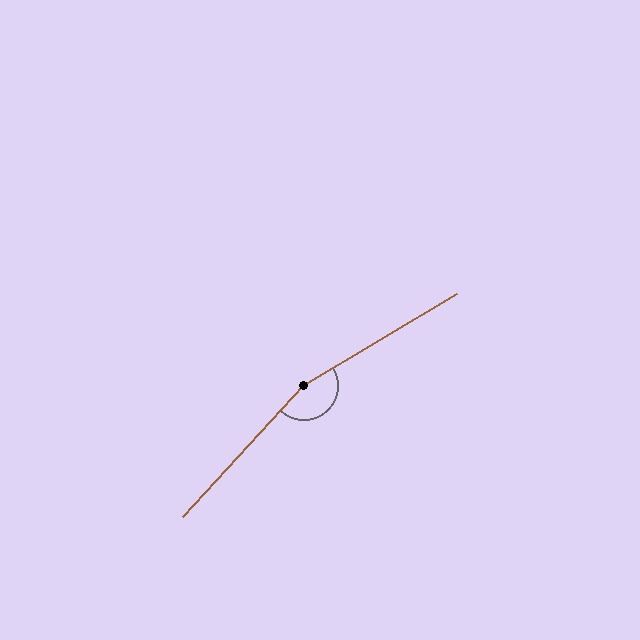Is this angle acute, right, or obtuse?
It is obtuse.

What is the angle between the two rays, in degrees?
Approximately 164 degrees.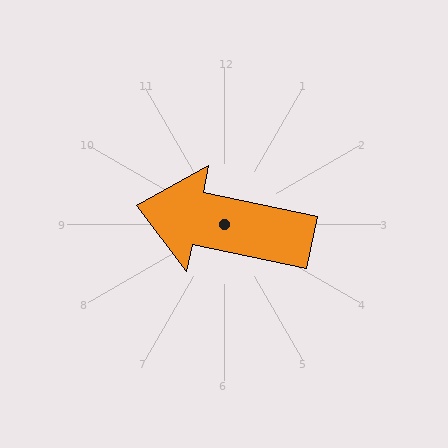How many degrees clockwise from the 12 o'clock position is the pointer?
Approximately 282 degrees.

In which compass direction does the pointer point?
West.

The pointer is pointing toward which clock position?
Roughly 9 o'clock.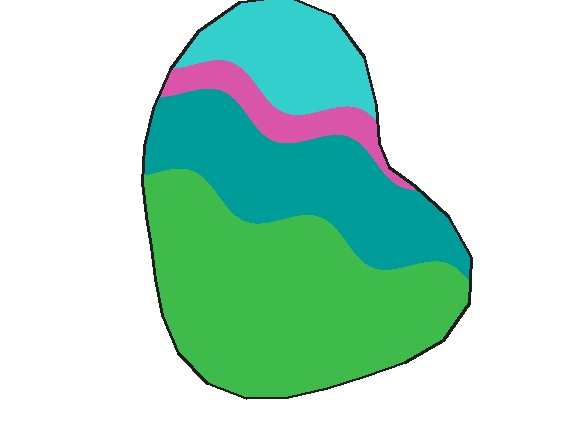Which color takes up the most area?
Green, at roughly 50%.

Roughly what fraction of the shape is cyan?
Cyan takes up less than a quarter of the shape.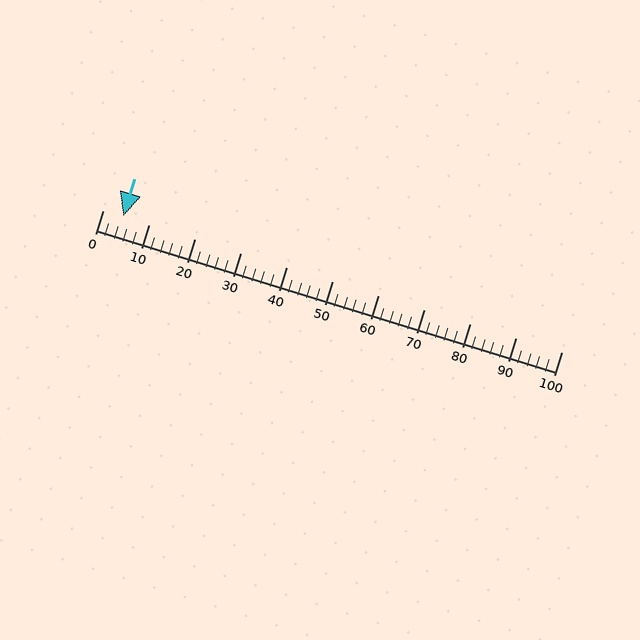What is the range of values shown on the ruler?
The ruler shows values from 0 to 100.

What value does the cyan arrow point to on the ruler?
The cyan arrow points to approximately 4.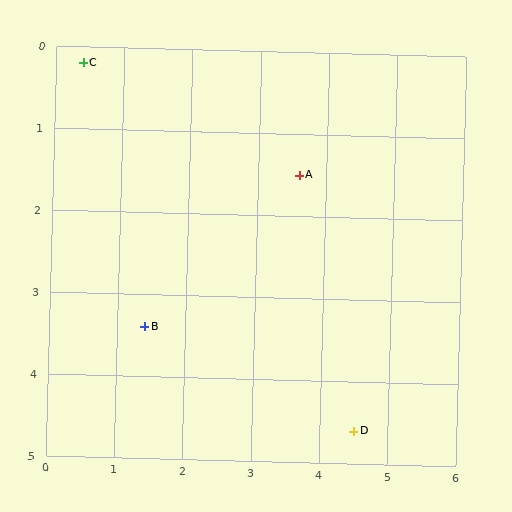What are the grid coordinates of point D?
Point D is at approximately (4.5, 4.6).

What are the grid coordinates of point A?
Point A is at approximately (3.6, 1.5).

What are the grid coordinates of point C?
Point C is at approximately (0.4, 0.2).